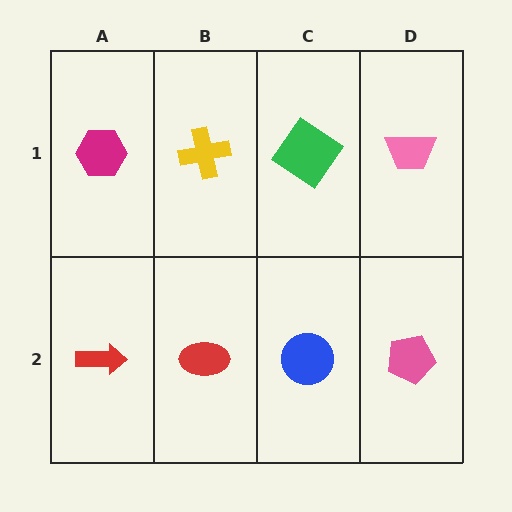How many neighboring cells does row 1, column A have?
2.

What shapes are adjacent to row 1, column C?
A blue circle (row 2, column C), a yellow cross (row 1, column B), a pink trapezoid (row 1, column D).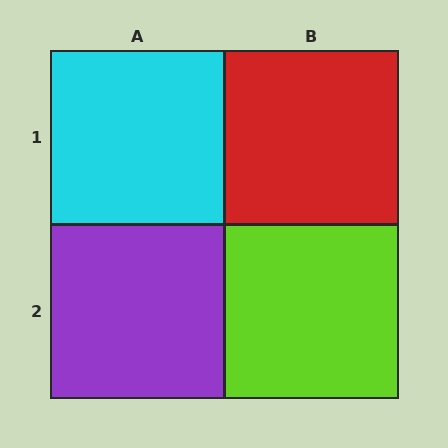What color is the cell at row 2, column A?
Purple.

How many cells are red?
1 cell is red.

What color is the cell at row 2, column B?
Lime.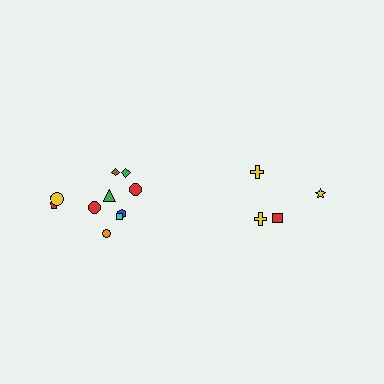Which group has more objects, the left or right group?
The left group.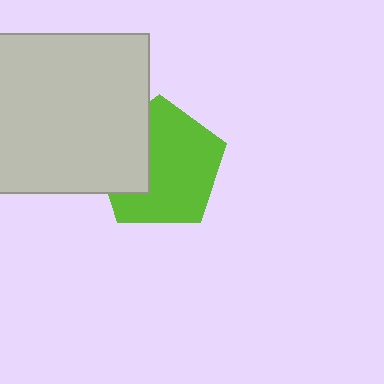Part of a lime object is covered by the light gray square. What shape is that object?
It is a pentagon.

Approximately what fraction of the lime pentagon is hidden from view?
Roughly 31% of the lime pentagon is hidden behind the light gray square.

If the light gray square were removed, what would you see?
You would see the complete lime pentagon.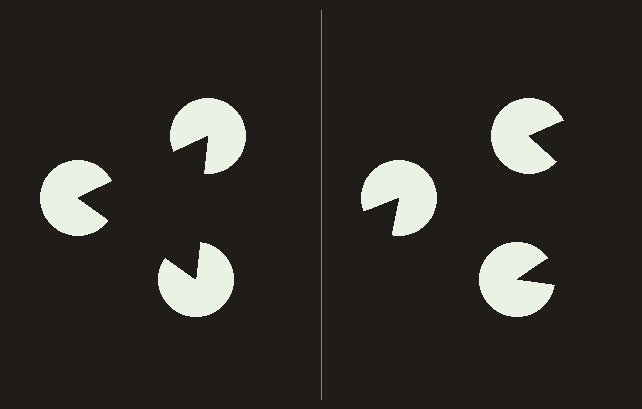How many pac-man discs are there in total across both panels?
6 — 3 on each side.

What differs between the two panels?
The pac-man discs are positioned identically on both sides; only the wedge orientations differ. On the left they align to a triangle; on the right they are misaligned.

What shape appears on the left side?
An illusory triangle.